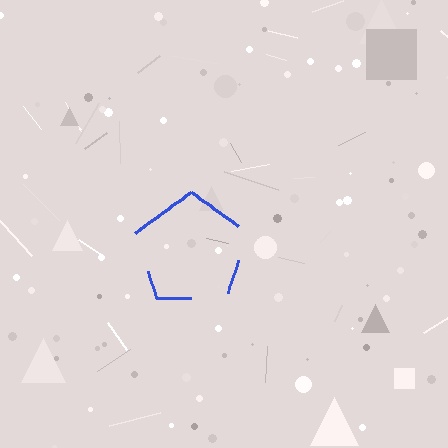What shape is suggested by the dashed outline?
The dashed outline suggests a pentagon.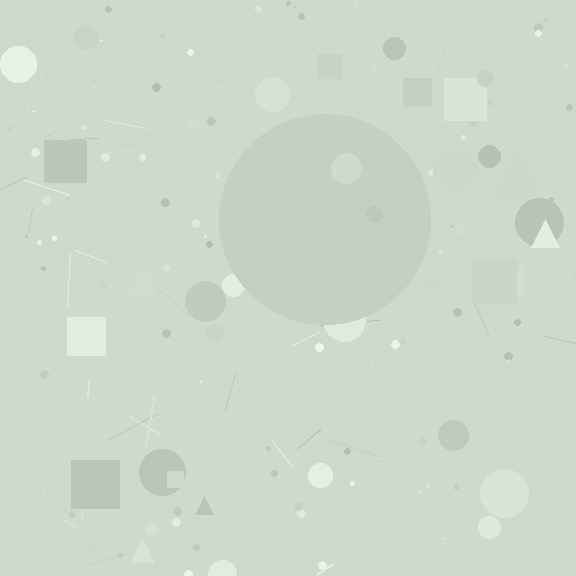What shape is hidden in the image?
A circle is hidden in the image.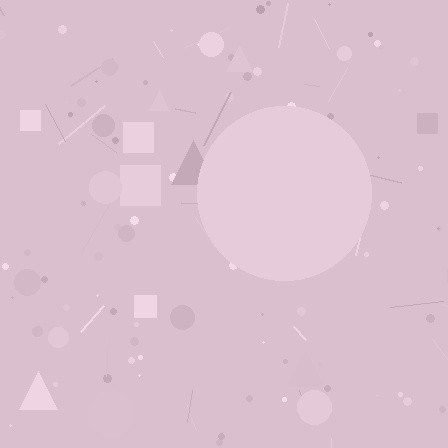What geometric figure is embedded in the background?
A circle is embedded in the background.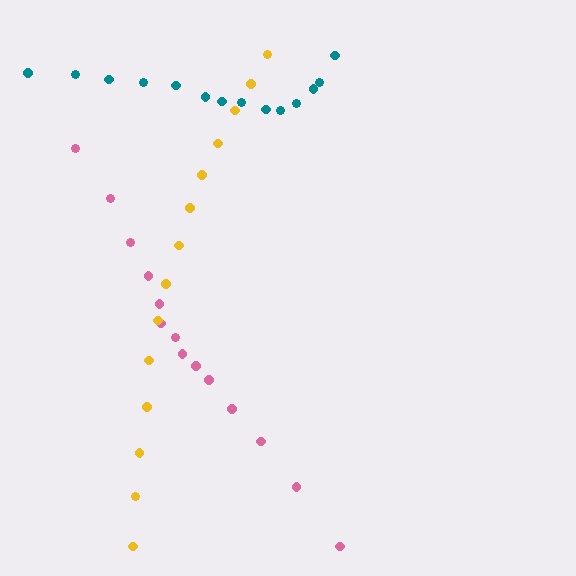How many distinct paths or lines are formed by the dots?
There are 3 distinct paths.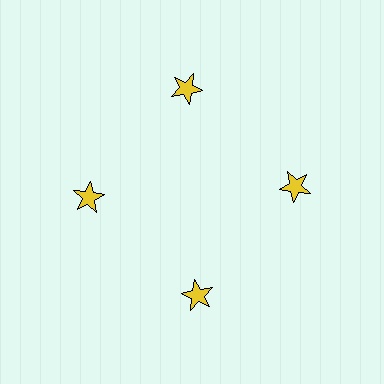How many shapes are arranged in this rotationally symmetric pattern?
There are 4 shapes, arranged in 4 groups of 1.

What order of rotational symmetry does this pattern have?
This pattern has 4-fold rotational symmetry.